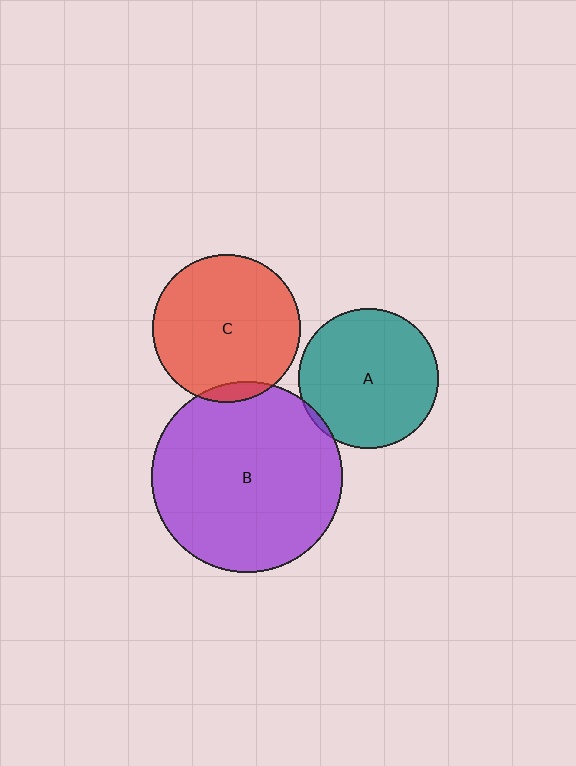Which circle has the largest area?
Circle B (purple).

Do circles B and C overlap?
Yes.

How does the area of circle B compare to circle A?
Approximately 1.9 times.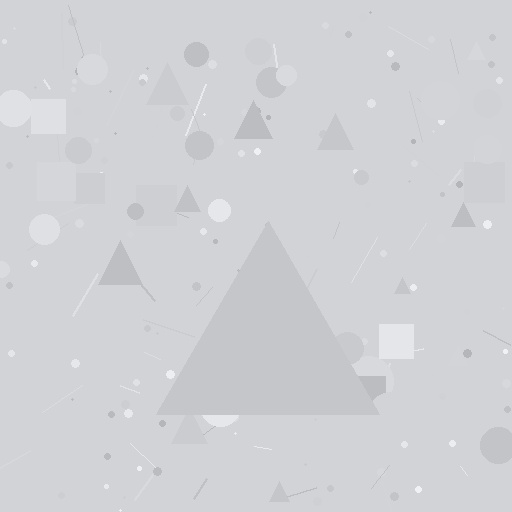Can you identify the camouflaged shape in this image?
The camouflaged shape is a triangle.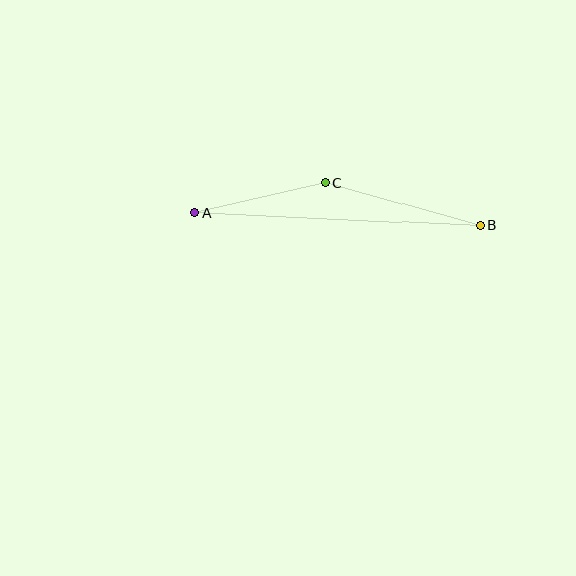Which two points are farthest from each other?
Points A and B are farthest from each other.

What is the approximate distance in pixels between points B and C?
The distance between B and C is approximately 161 pixels.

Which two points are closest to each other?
Points A and C are closest to each other.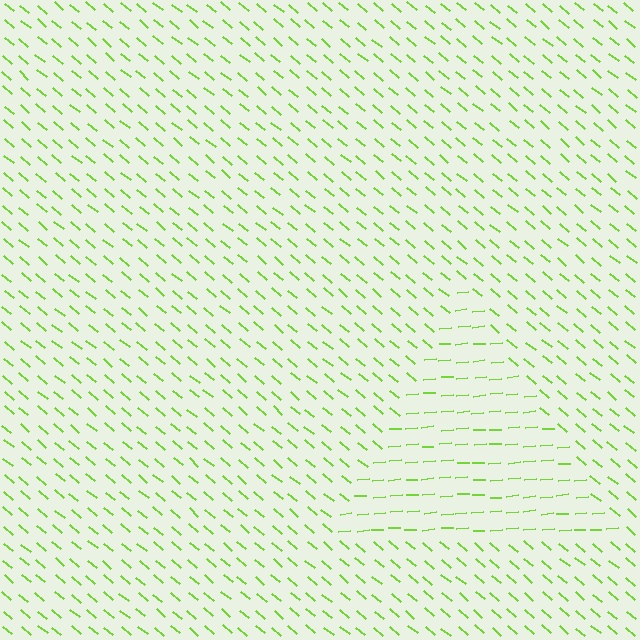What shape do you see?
I see a triangle.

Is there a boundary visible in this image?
Yes, there is a texture boundary formed by a change in line orientation.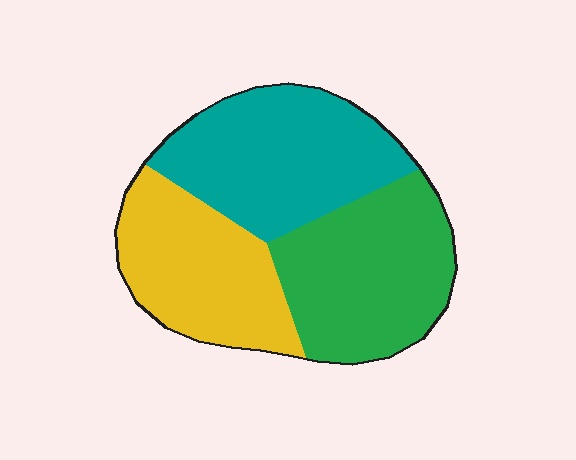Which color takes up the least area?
Yellow, at roughly 30%.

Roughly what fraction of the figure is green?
Green covers around 35% of the figure.